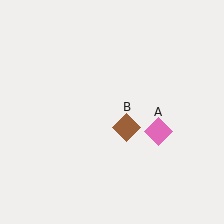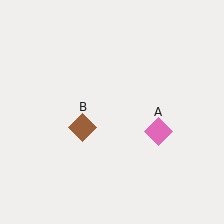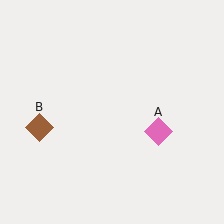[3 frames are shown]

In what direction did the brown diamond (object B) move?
The brown diamond (object B) moved left.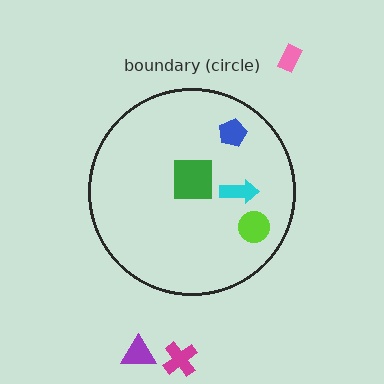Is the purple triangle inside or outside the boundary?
Outside.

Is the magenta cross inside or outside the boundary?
Outside.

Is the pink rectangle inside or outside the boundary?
Outside.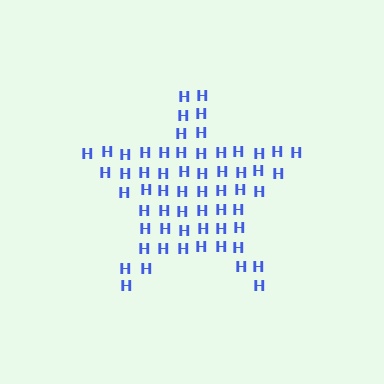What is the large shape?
The large shape is a star.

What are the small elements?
The small elements are letter H's.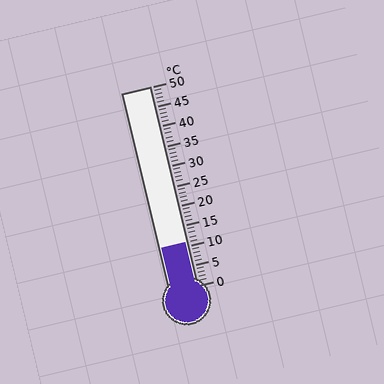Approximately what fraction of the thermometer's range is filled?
The thermometer is filled to approximately 20% of its range.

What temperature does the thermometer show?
The thermometer shows approximately 11°C.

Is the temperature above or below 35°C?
The temperature is below 35°C.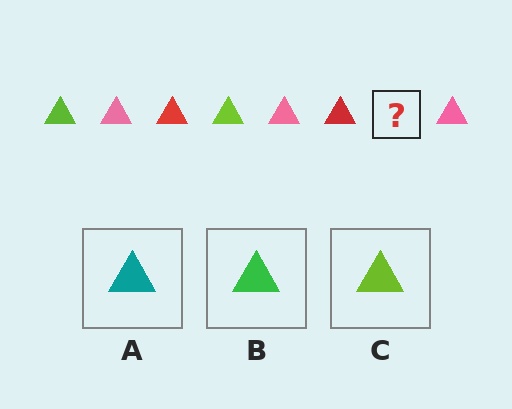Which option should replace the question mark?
Option C.